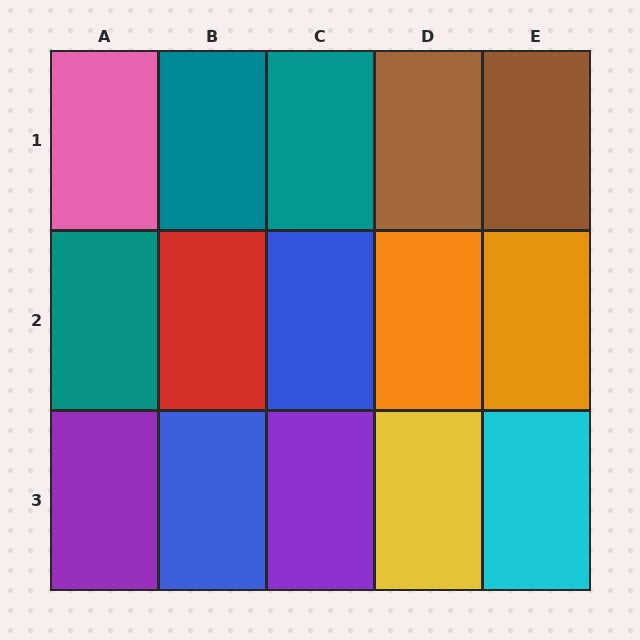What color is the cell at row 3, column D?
Yellow.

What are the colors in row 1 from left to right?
Pink, teal, teal, brown, brown.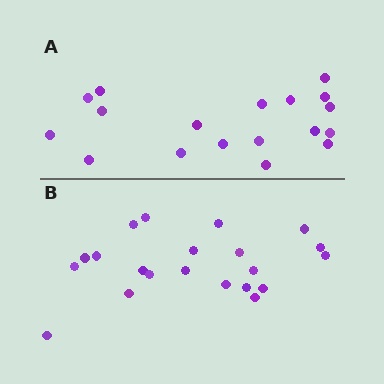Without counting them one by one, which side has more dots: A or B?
Region B (the bottom region) has more dots.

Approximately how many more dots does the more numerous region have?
Region B has just a few more — roughly 2 or 3 more dots than region A.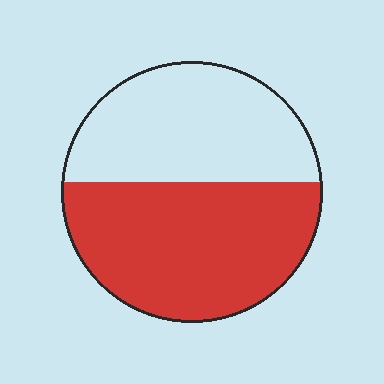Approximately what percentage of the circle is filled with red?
Approximately 55%.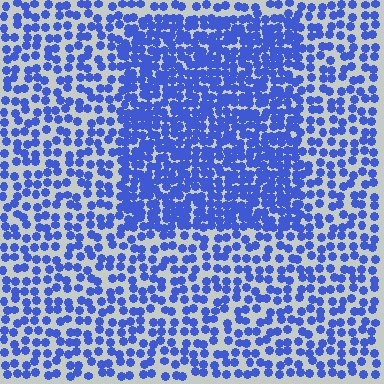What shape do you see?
I see a rectangle.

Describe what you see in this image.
The image contains small blue elements arranged at two different densities. A rectangle-shaped region is visible where the elements are more densely packed than the surrounding area.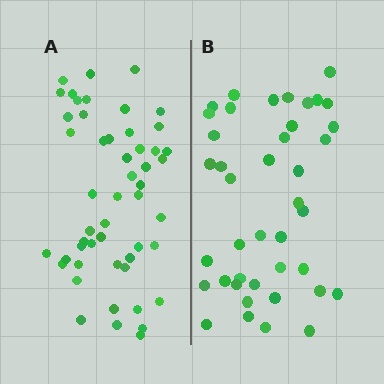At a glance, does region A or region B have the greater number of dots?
Region A (the left region) has more dots.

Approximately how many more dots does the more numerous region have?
Region A has roughly 10 or so more dots than region B.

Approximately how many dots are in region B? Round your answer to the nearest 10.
About 40 dots. (The exact count is 41, which rounds to 40.)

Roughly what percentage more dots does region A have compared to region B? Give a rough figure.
About 25% more.